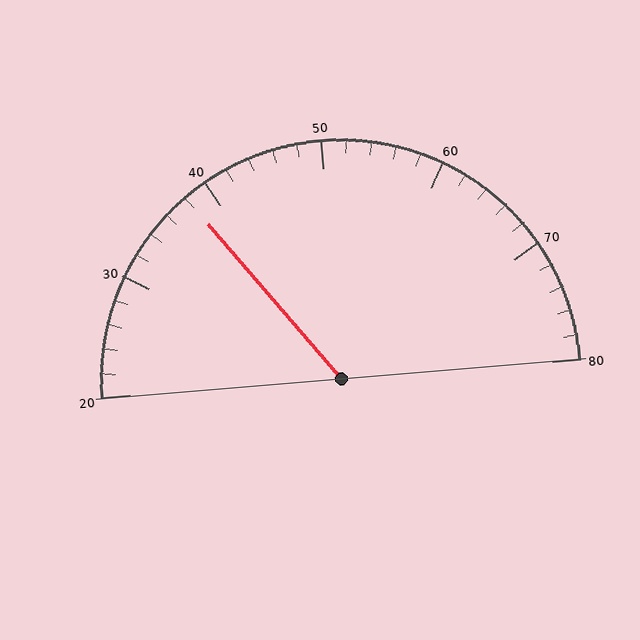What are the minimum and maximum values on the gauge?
The gauge ranges from 20 to 80.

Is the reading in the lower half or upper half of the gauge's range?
The reading is in the lower half of the range (20 to 80).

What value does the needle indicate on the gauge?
The needle indicates approximately 38.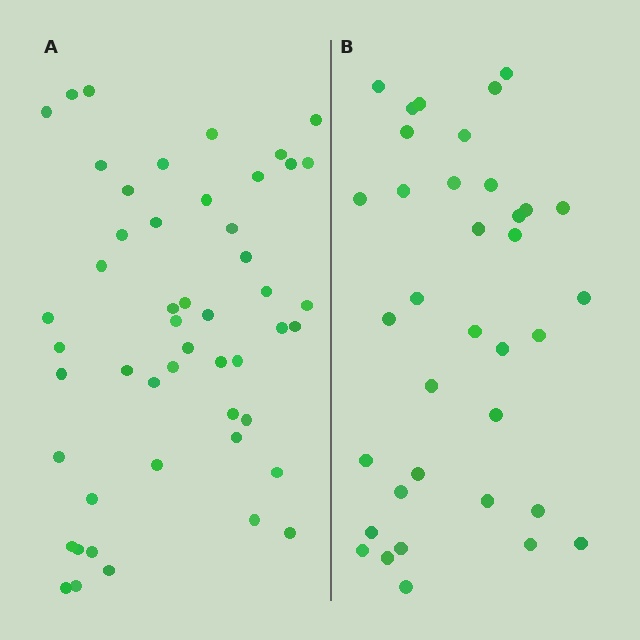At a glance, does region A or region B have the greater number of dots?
Region A (the left region) has more dots.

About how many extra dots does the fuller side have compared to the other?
Region A has approximately 15 more dots than region B.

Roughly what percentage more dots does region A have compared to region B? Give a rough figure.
About 40% more.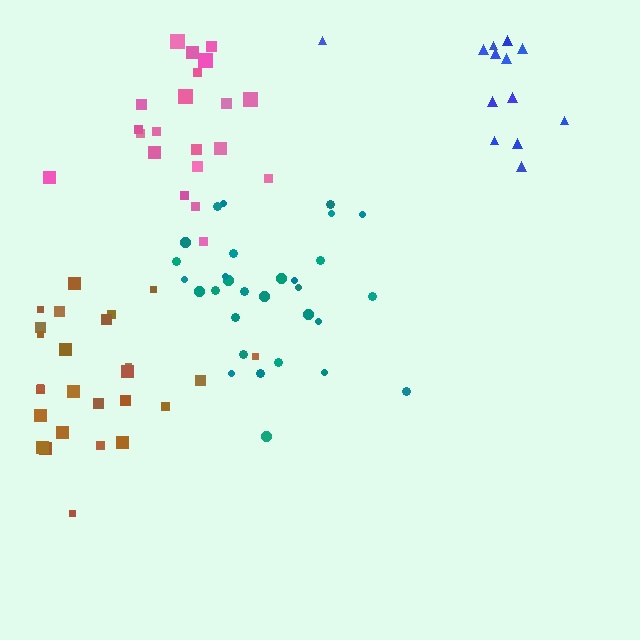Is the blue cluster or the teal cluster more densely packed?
Teal.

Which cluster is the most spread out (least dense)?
Blue.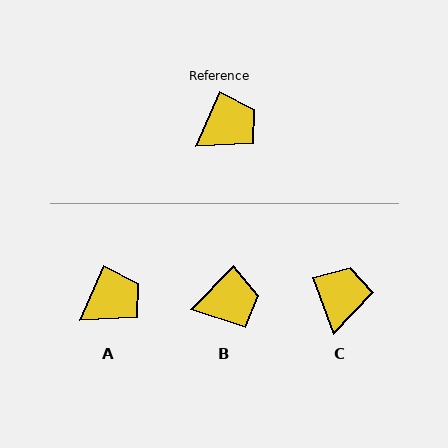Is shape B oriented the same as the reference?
No, it is off by about 22 degrees.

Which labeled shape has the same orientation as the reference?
A.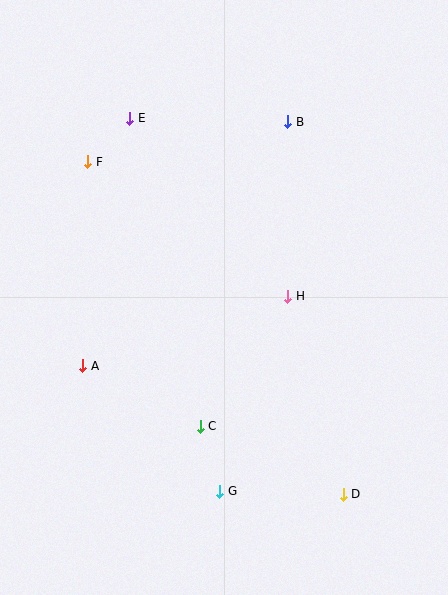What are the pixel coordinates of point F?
Point F is at (88, 162).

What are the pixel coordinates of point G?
Point G is at (220, 491).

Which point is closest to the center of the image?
Point H at (288, 296) is closest to the center.